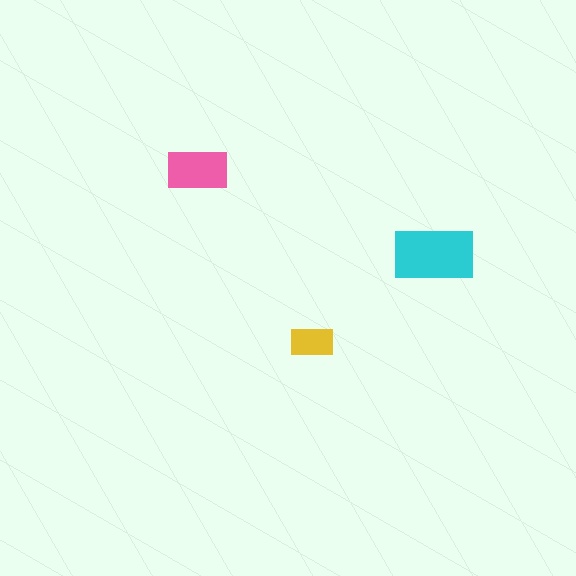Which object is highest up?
The pink rectangle is topmost.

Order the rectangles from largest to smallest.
the cyan one, the pink one, the yellow one.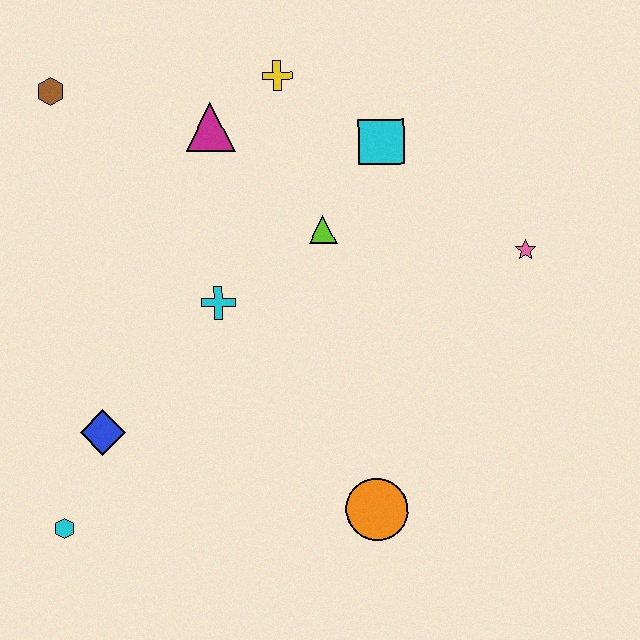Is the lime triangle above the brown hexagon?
No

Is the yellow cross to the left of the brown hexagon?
No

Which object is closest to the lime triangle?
The cyan square is closest to the lime triangle.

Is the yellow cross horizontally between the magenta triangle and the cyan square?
Yes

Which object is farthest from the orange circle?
The brown hexagon is farthest from the orange circle.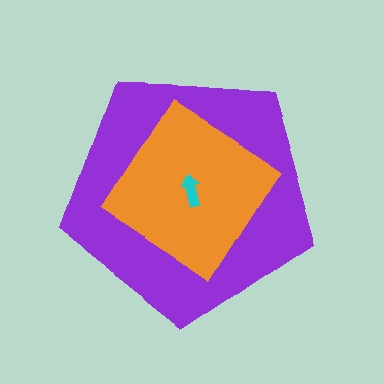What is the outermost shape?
The purple pentagon.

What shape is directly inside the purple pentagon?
The orange diamond.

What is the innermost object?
The cyan arrow.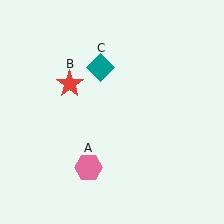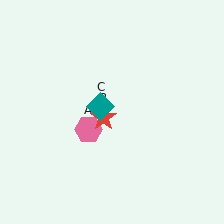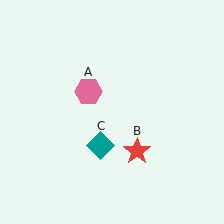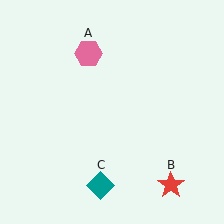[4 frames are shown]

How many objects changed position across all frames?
3 objects changed position: pink hexagon (object A), red star (object B), teal diamond (object C).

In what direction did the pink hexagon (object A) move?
The pink hexagon (object A) moved up.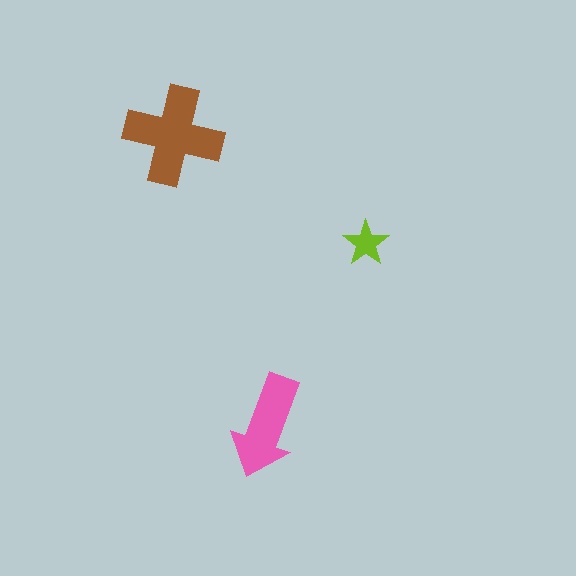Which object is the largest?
The brown cross.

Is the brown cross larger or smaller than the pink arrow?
Larger.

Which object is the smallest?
The lime star.